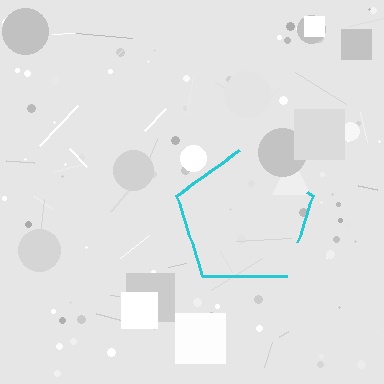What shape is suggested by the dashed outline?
The dashed outline suggests a pentagon.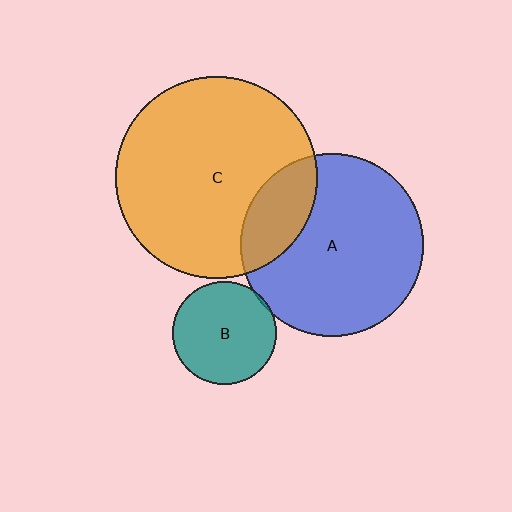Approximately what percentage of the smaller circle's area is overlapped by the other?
Approximately 20%.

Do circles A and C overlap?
Yes.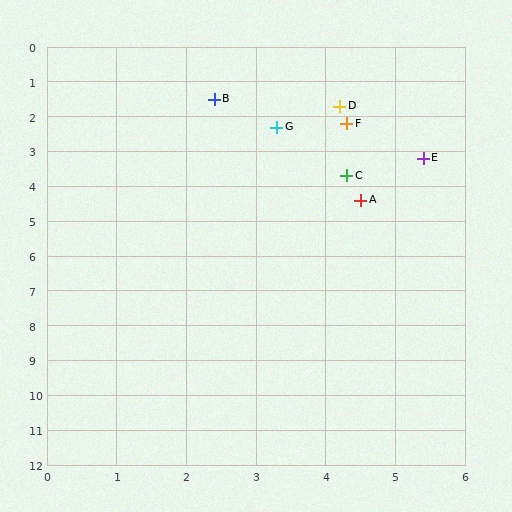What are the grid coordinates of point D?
Point D is at approximately (4.2, 1.7).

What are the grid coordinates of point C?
Point C is at approximately (4.3, 3.7).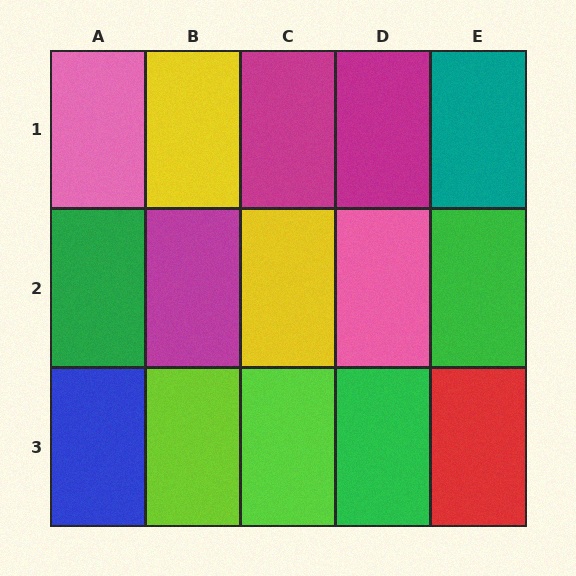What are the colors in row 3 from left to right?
Blue, lime, lime, green, red.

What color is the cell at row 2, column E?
Green.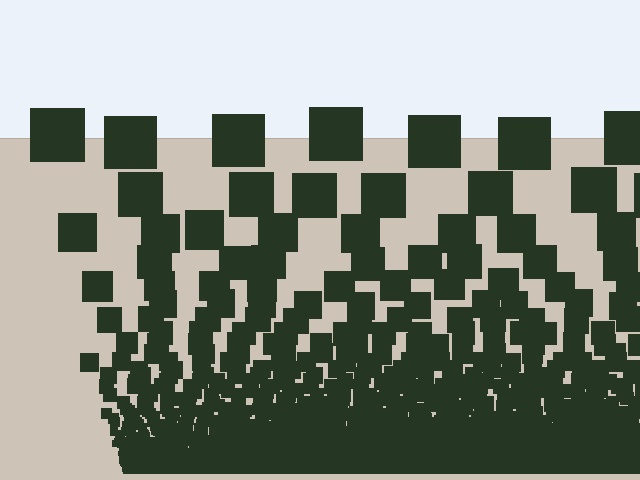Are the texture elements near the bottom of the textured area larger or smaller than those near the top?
Smaller. The gradient is inverted — elements near the bottom are smaller and denser.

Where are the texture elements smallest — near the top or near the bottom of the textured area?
Near the bottom.